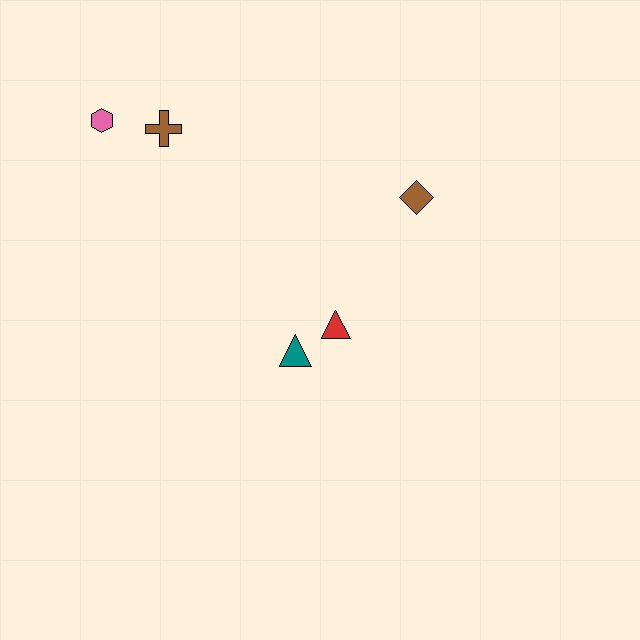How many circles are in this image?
There are no circles.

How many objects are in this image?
There are 5 objects.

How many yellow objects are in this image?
There are no yellow objects.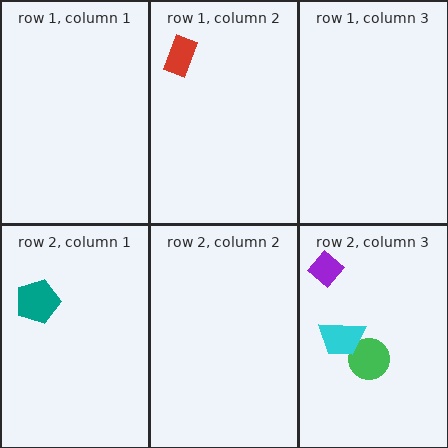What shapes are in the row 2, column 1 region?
The teal pentagon.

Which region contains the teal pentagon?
The row 2, column 1 region.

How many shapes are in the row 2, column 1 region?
1.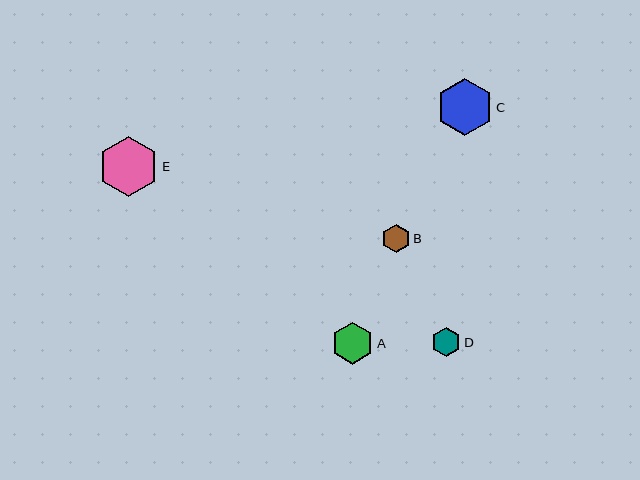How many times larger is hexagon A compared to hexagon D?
Hexagon A is approximately 1.4 times the size of hexagon D.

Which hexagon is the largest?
Hexagon E is the largest with a size of approximately 61 pixels.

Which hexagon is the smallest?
Hexagon B is the smallest with a size of approximately 28 pixels.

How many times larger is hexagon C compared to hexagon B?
Hexagon C is approximately 2.0 times the size of hexagon B.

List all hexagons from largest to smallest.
From largest to smallest: E, C, A, D, B.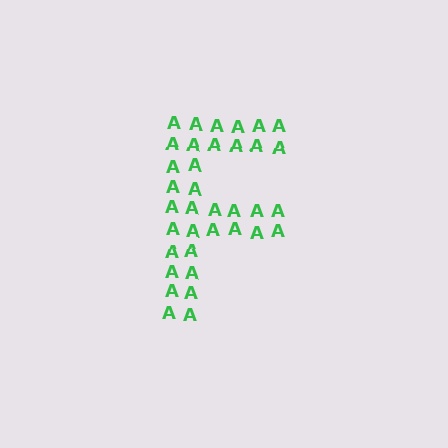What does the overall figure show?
The overall figure shows the letter F.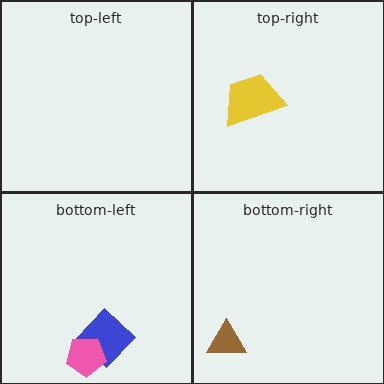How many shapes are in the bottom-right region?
1.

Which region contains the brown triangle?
The bottom-right region.